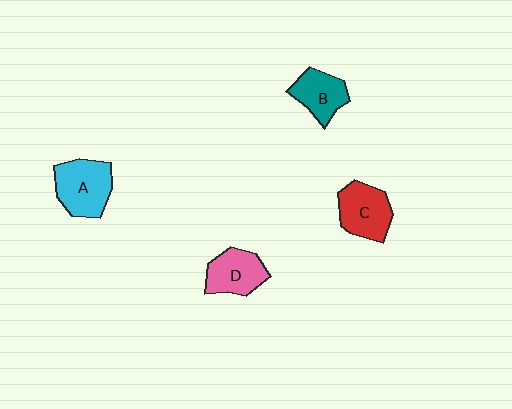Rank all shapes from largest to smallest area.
From largest to smallest: A (cyan), C (red), D (pink), B (teal).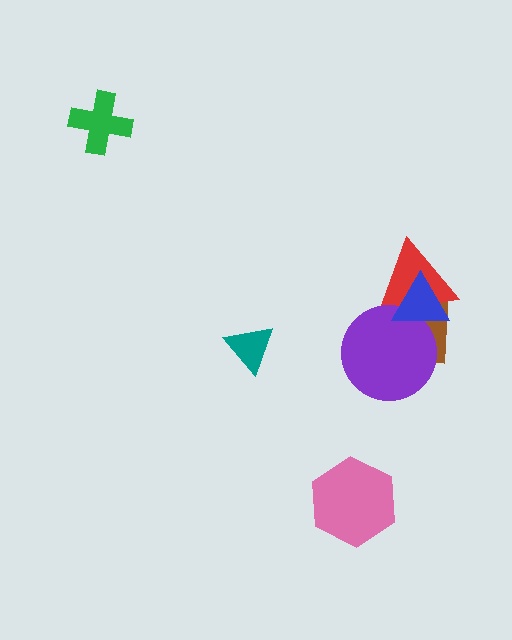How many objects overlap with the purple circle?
3 objects overlap with the purple circle.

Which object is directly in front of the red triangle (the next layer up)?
The purple circle is directly in front of the red triangle.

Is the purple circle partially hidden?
Yes, it is partially covered by another shape.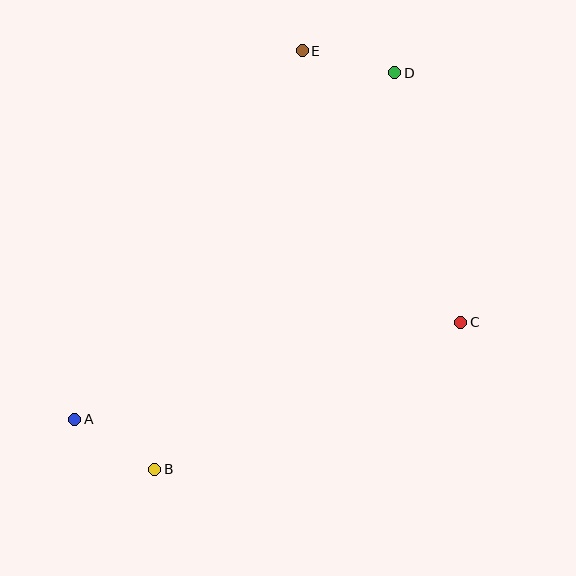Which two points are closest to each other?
Points A and B are closest to each other.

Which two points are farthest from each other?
Points A and D are farthest from each other.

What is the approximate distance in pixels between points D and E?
The distance between D and E is approximately 95 pixels.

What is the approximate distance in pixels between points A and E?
The distance between A and E is approximately 433 pixels.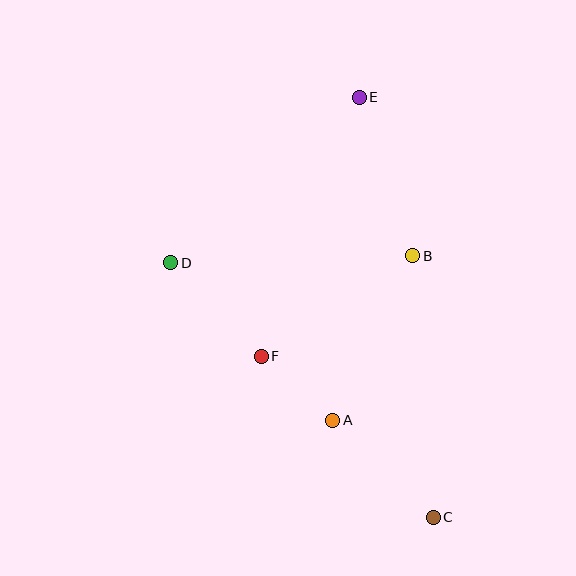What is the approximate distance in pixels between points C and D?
The distance between C and D is approximately 366 pixels.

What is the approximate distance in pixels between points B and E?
The distance between B and E is approximately 167 pixels.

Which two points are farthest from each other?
Points C and E are farthest from each other.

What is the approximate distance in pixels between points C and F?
The distance between C and F is approximately 236 pixels.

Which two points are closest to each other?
Points A and F are closest to each other.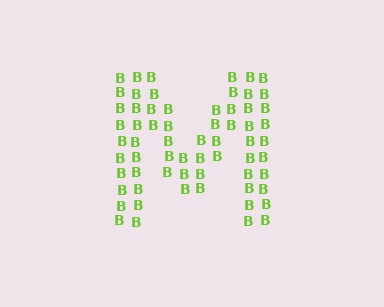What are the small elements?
The small elements are letter B's.